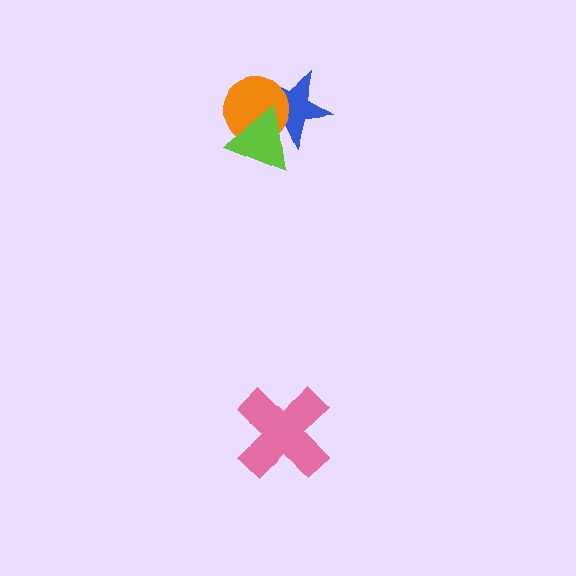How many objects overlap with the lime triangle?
2 objects overlap with the lime triangle.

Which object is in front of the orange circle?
The lime triangle is in front of the orange circle.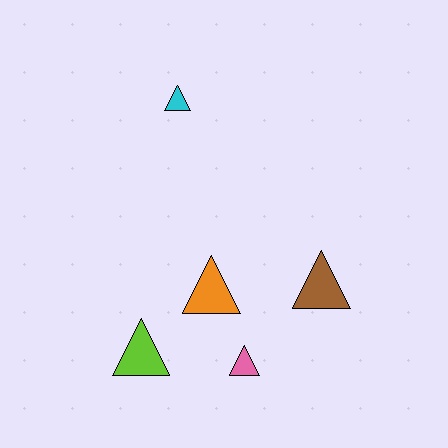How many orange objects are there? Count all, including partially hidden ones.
There is 1 orange object.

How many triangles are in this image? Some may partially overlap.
There are 5 triangles.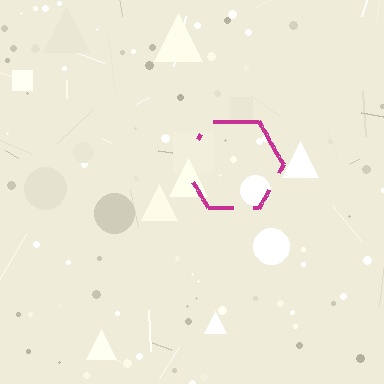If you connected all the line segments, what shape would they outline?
They would outline a hexagon.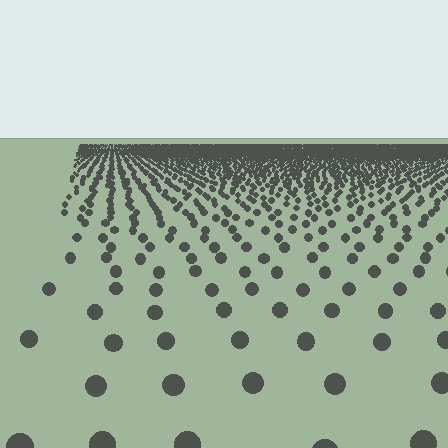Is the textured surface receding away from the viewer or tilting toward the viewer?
The surface is receding away from the viewer. Texture elements get smaller and denser toward the top.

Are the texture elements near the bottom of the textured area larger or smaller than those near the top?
Larger. Near the bottom, elements are closer to the viewer and appear at a bigger on-screen size.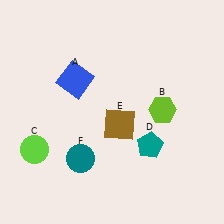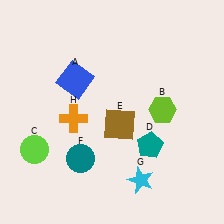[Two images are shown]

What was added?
A cyan star (G), an orange cross (H) were added in Image 2.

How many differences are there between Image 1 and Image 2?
There are 2 differences between the two images.